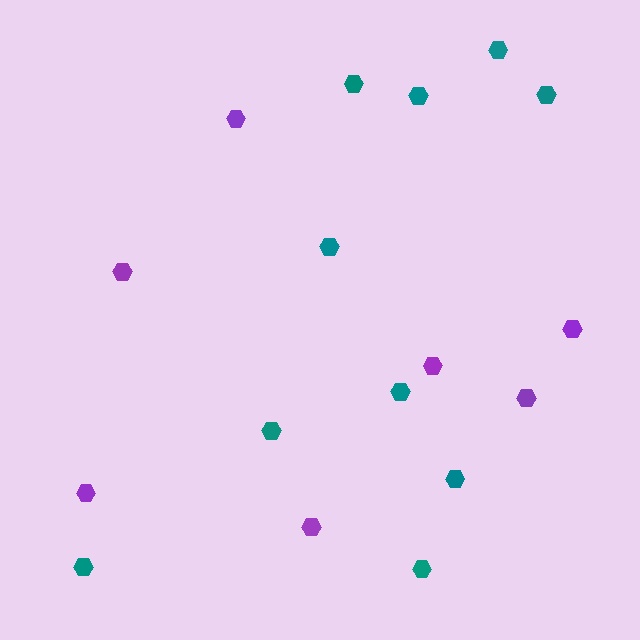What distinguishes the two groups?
There are 2 groups: one group of purple hexagons (7) and one group of teal hexagons (10).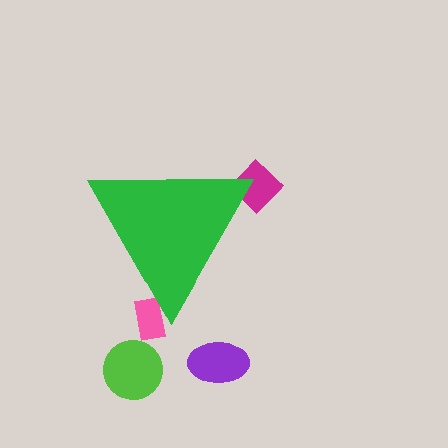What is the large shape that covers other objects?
A green triangle.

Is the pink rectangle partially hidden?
Yes, the pink rectangle is partially hidden behind the green triangle.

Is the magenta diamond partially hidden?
Yes, the magenta diamond is partially hidden behind the green triangle.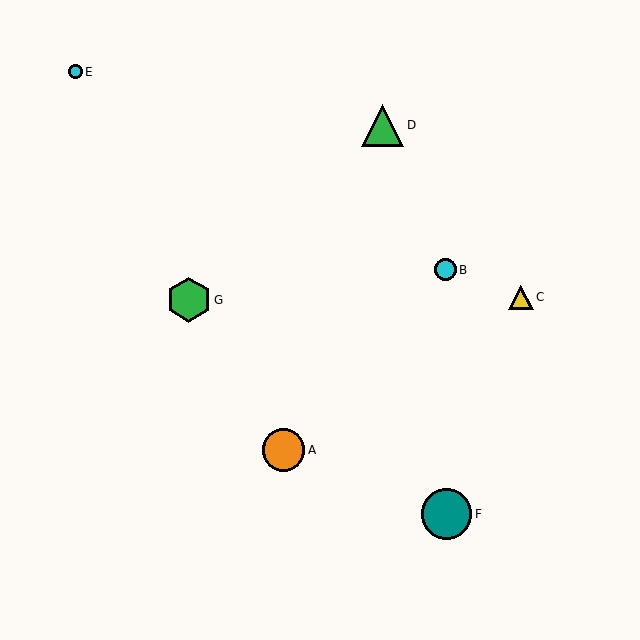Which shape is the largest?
The teal circle (labeled F) is the largest.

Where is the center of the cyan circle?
The center of the cyan circle is at (75, 72).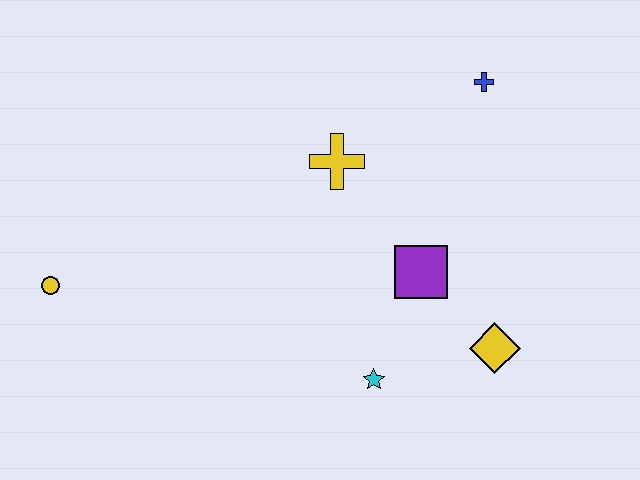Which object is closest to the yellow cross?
The purple square is closest to the yellow cross.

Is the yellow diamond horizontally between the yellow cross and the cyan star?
No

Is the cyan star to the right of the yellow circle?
Yes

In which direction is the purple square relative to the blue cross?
The purple square is below the blue cross.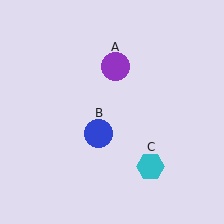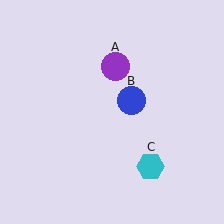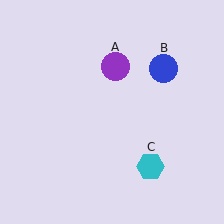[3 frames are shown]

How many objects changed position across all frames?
1 object changed position: blue circle (object B).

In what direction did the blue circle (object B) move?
The blue circle (object B) moved up and to the right.